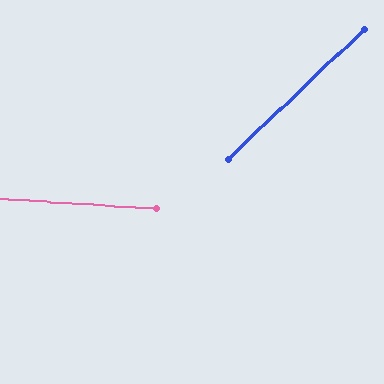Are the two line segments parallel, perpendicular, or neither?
Neither parallel nor perpendicular — they differ by about 47°.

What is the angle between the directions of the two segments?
Approximately 47 degrees.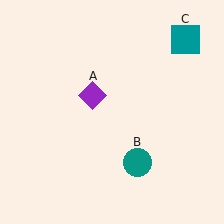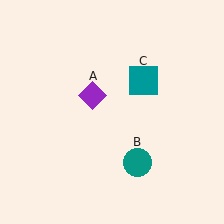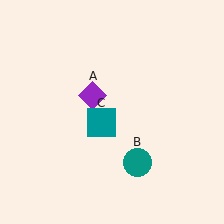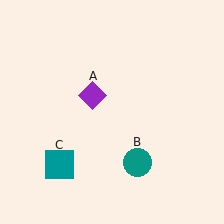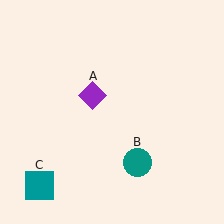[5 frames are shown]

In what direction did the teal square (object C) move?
The teal square (object C) moved down and to the left.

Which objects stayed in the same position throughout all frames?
Purple diamond (object A) and teal circle (object B) remained stationary.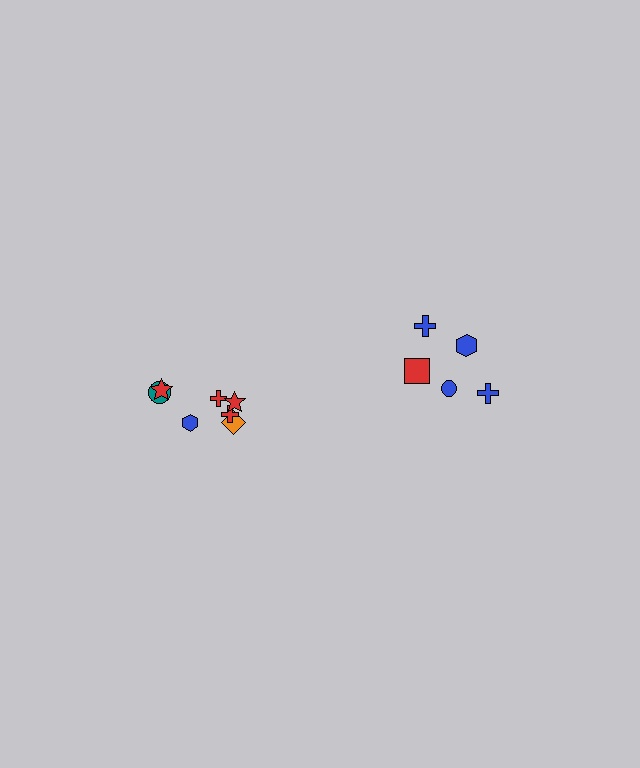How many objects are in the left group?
There are 7 objects.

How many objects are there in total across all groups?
There are 12 objects.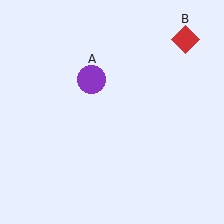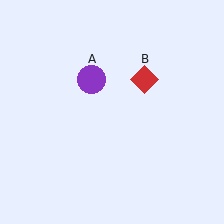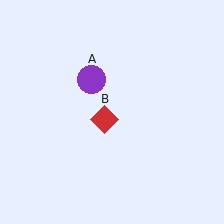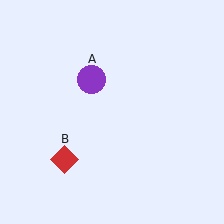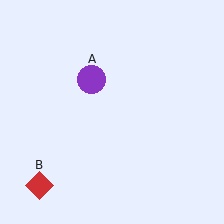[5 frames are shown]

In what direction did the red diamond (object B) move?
The red diamond (object B) moved down and to the left.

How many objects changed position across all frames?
1 object changed position: red diamond (object B).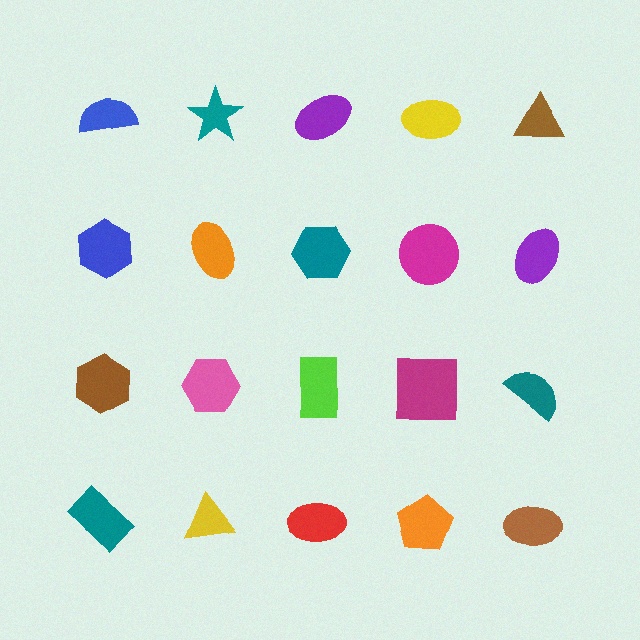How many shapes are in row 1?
5 shapes.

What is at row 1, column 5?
A brown triangle.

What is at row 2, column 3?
A teal hexagon.